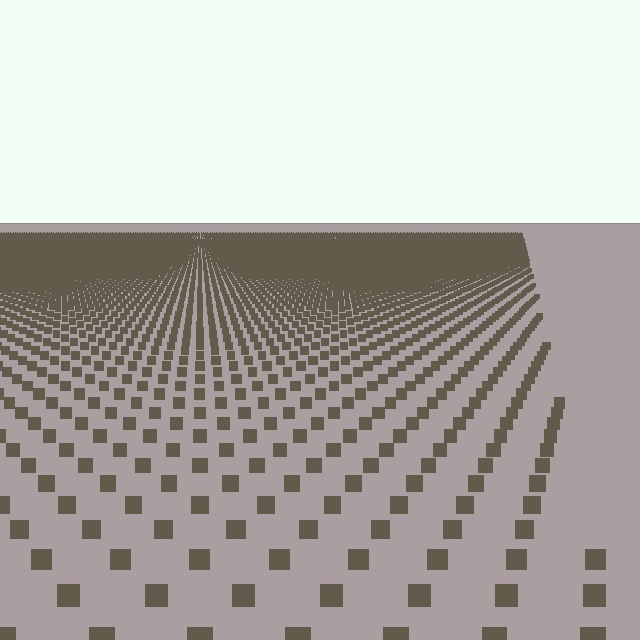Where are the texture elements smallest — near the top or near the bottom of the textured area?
Near the top.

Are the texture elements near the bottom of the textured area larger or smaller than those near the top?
Larger. Near the bottom, elements are closer to the viewer and appear at a bigger on-screen size.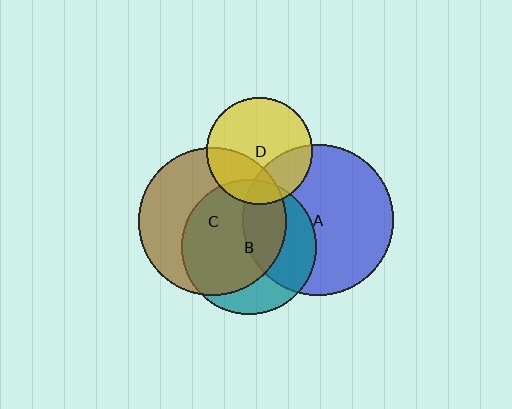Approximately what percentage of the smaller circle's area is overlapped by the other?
Approximately 20%.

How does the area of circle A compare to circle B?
Approximately 1.3 times.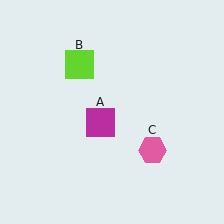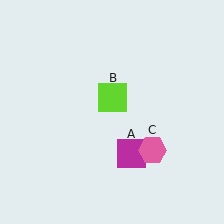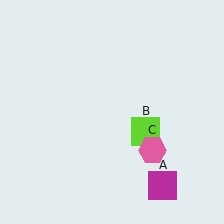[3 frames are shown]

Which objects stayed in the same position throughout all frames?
Pink hexagon (object C) remained stationary.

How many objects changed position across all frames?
2 objects changed position: magenta square (object A), lime square (object B).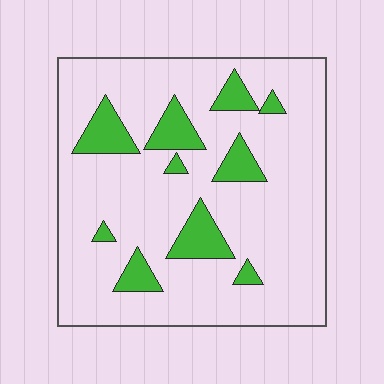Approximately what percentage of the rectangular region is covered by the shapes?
Approximately 15%.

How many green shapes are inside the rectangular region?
10.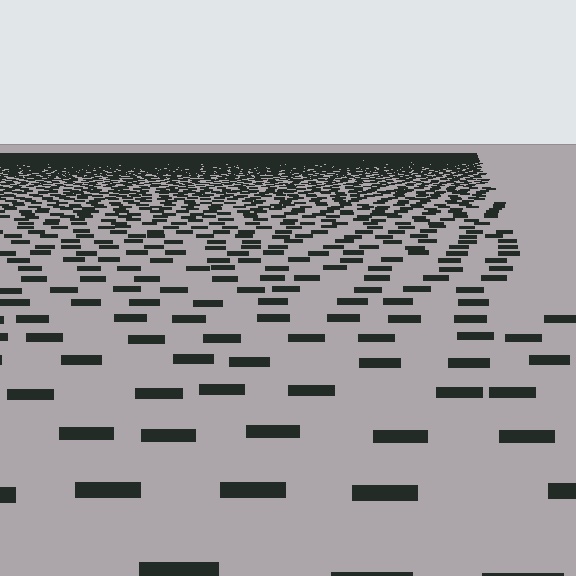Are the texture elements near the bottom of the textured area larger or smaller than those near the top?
Larger. Near the bottom, elements are closer to the viewer and appear at a bigger on-screen size.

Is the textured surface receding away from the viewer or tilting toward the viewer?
The surface is receding away from the viewer. Texture elements get smaller and denser toward the top.